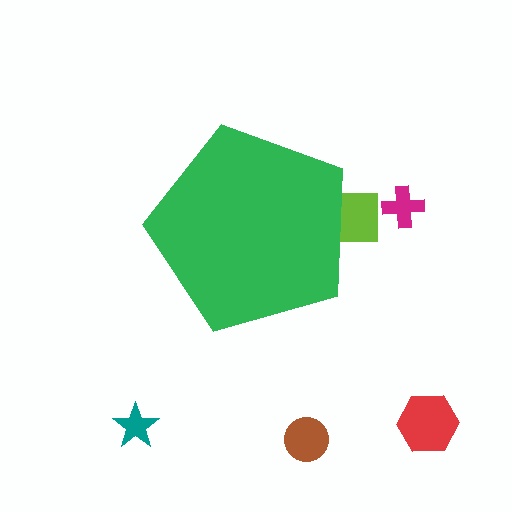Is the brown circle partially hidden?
No, the brown circle is fully visible.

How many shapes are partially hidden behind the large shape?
1 shape is partially hidden.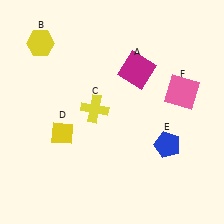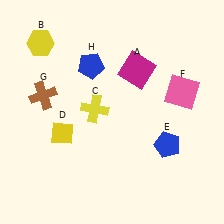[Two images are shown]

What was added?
A brown cross (G), a blue pentagon (H) were added in Image 2.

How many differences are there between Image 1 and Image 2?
There are 2 differences between the two images.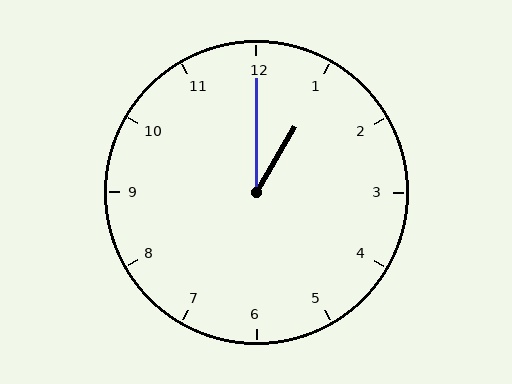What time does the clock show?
1:00.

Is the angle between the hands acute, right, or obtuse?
It is acute.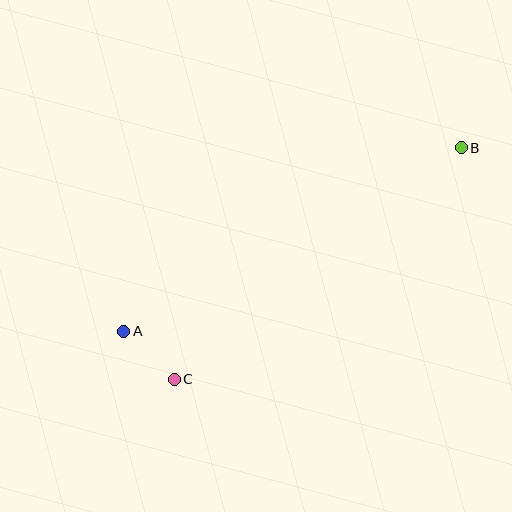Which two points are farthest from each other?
Points A and B are farthest from each other.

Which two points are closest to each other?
Points A and C are closest to each other.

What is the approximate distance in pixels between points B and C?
The distance between B and C is approximately 369 pixels.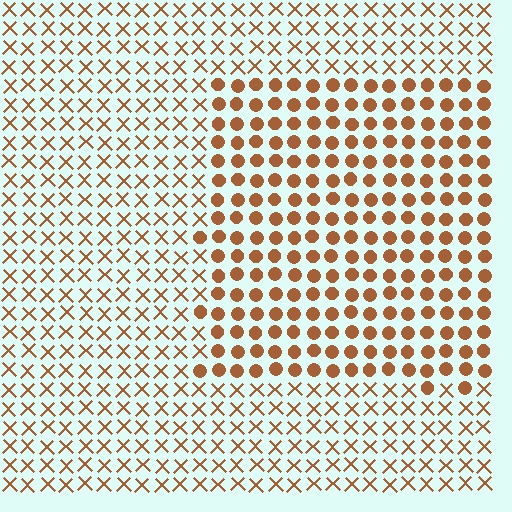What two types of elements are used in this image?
The image uses circles inside the rectangle region and X marks outside it.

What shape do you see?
I see a rectangle.